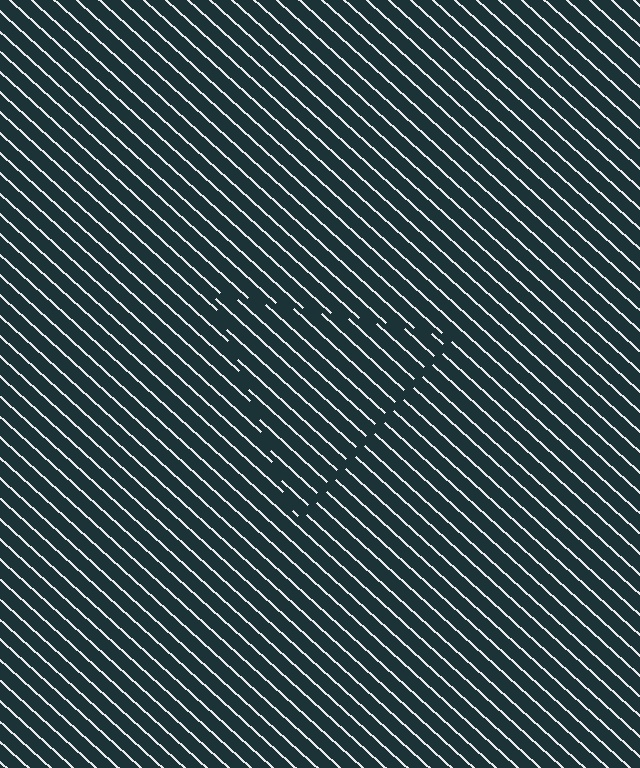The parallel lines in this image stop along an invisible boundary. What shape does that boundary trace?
An illusory triangle. The interior of the shape contains the same grating, shifted by half a period — the contour is defined by the phase discontinuity where line-ends from the inner and outer gratings abut.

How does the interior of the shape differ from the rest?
The interior of the shape contains the same grating, shifted by half a period — the contour is defined by the phase discontinuity where line-ends from the inner and outer gratings abut.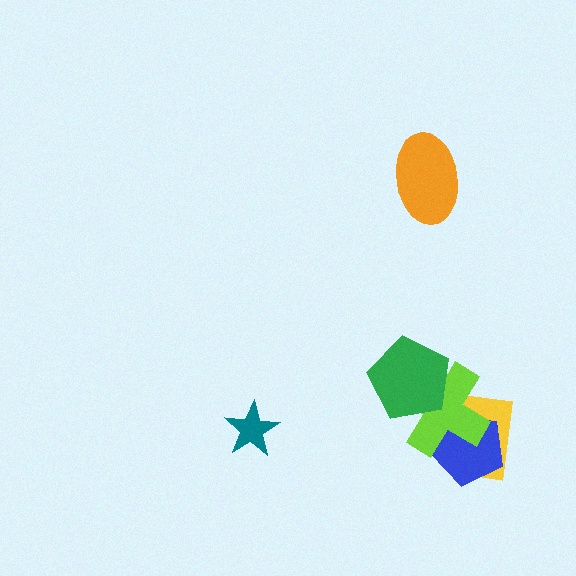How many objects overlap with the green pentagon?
1 object overlaps with the green pentagon.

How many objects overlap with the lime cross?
3 objects overlap with the lime cross.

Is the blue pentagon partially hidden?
Yes, it is partially covered by another shape.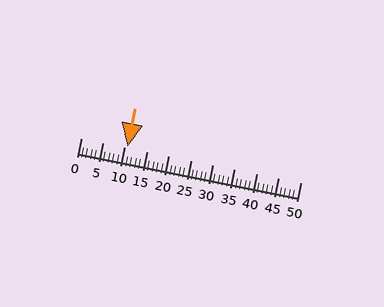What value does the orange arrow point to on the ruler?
The orange arrow points to approximately 11.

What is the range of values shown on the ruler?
The ruler shows values from 0 to 50.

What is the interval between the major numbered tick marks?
The major tick marks are spaced 5 units apart.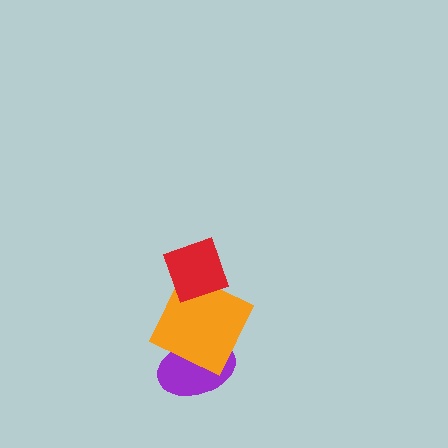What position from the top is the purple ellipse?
The purple ellipse is 3rd from the top.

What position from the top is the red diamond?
The red diamond is 1st from the top.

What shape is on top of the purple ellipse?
The orange square is on top of the purple ellipse.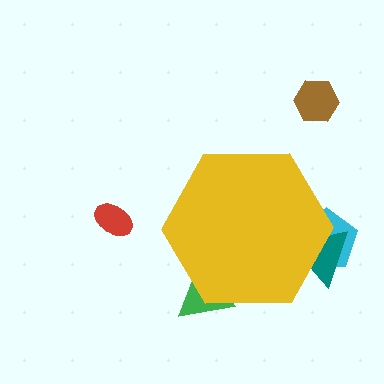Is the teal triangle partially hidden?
Yes, the teal triangle is partially hidden behind the yellow hexagon.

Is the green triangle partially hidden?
Yes, the green triangle is partially hidden behind the yellow hexagon.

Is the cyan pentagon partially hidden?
Yes, the cyan pentagon is partially hidden behind the yellow hexagon.